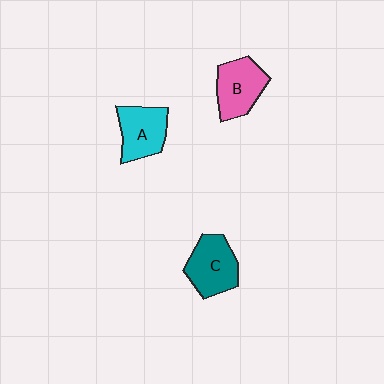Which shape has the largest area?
Shape C (teal).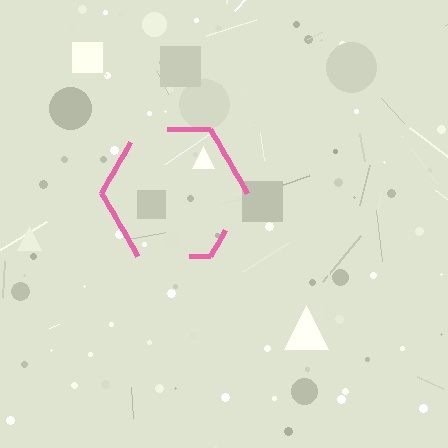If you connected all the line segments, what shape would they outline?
They would outline a hexagon.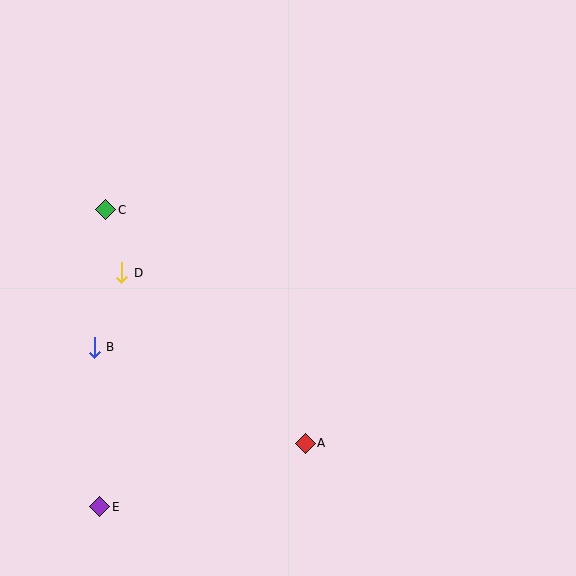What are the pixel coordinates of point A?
Point A is at (305, 443).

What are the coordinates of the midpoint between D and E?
The midpoint between D and E is at (111, 390).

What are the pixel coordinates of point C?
Point C is at (106, 210).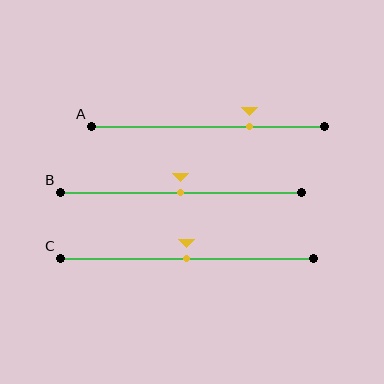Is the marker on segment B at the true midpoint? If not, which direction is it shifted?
Yes, the marker on segment B is at the true midpoint.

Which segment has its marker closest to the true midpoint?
Segment B has its marker closest to the true midpoint.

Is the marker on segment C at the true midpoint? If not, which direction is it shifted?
Yes, the marker on segment C is at the true midpoint.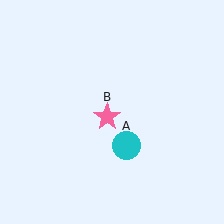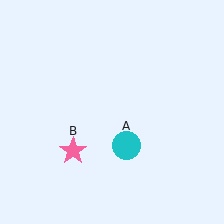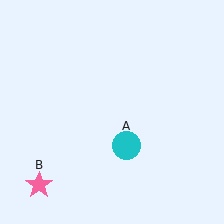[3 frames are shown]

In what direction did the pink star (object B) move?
The pink star (object B) moved down and to the left.